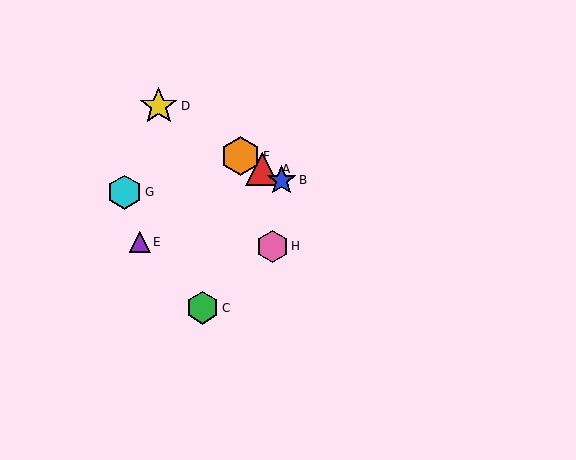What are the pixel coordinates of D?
Object D is at (159, 106).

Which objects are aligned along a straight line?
Objects A, B, D, F are aligned along a straight line.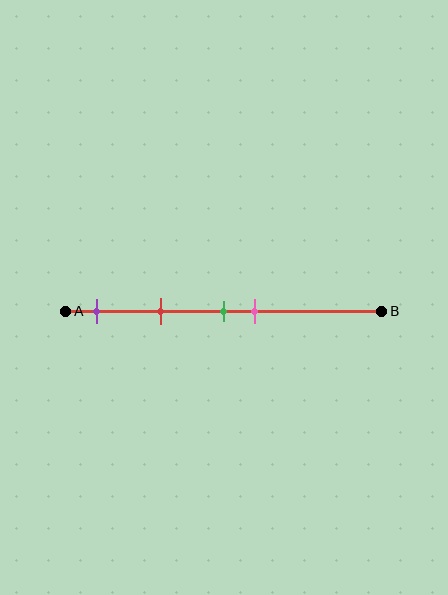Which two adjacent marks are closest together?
The green and pink marks are the closest adjacent pair.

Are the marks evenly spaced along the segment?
No, the marks are not evenly spaced.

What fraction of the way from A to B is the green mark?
The green mark is approximately 50% (0.5) of the way from A to B.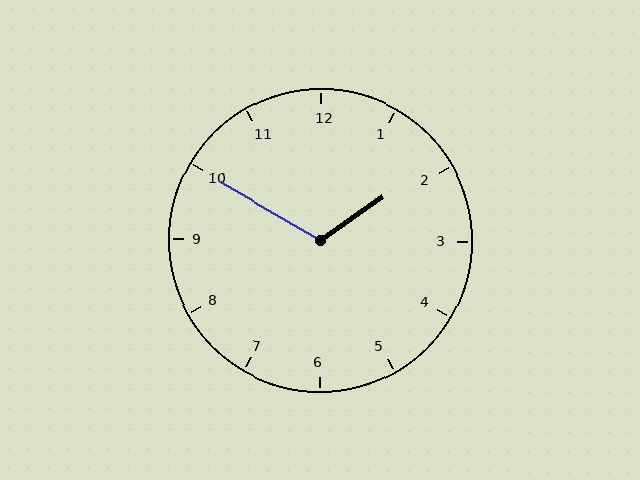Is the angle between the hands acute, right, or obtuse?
It is obtuse.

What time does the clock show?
1:50.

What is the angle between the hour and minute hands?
Approximately 115 degrees.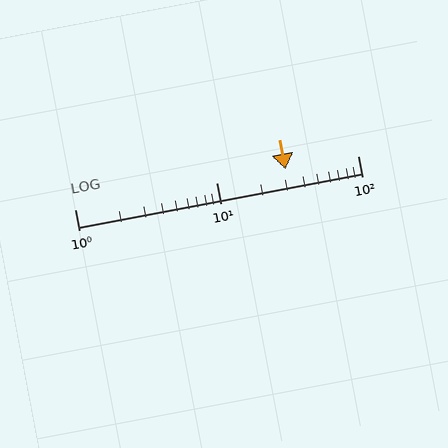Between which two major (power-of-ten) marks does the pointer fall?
The pointer is between 10 and 100.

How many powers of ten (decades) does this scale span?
The scale spans 2 decades, from 1 to 100.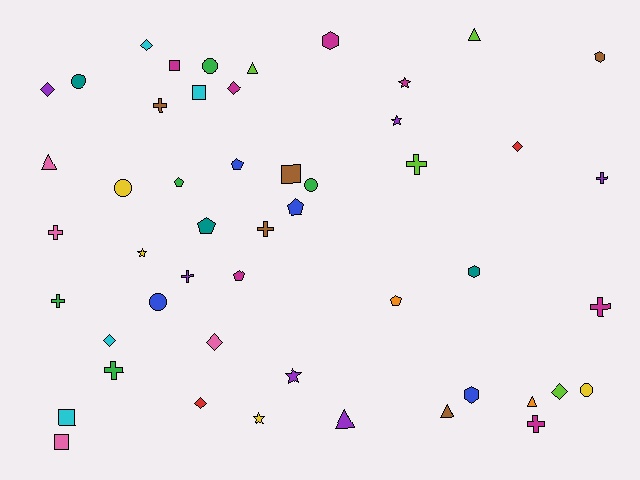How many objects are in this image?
There are 50 objects.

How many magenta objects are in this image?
There are 7 magenta objects.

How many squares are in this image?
There are 5 squares.